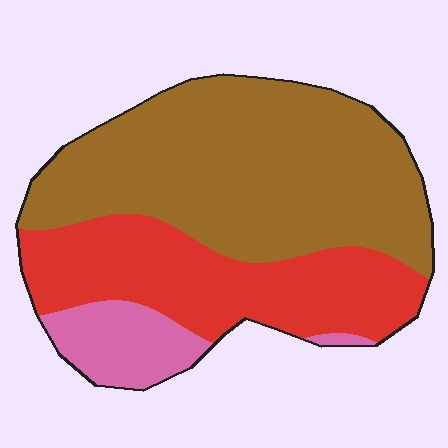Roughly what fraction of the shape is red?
Red covers around 35% of the shape.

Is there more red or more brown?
Brown.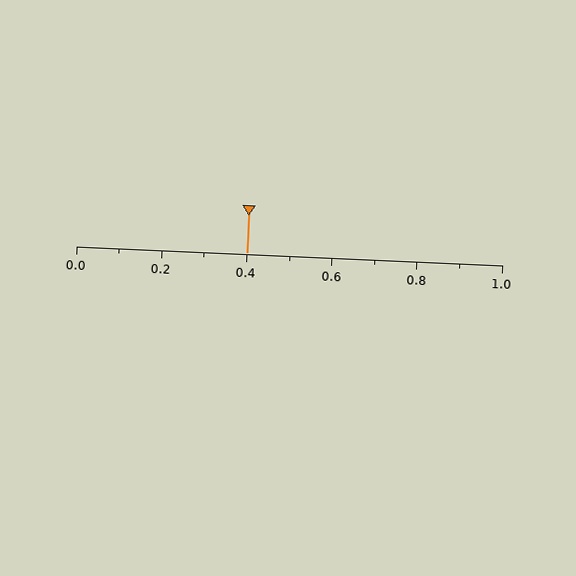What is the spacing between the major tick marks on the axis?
The major ticks are spaced 0.2 apart.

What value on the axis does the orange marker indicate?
The marker indicates approximately 0.4.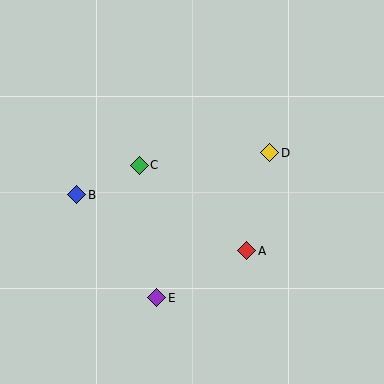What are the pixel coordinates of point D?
Point D is at (270, 153).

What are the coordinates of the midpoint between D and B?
The midpoint between D and B is at (173, 174).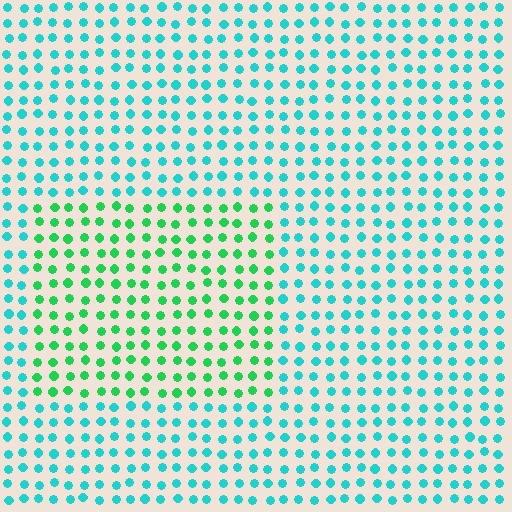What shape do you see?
I see a rectangle.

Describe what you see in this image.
The image is filled with small cyan elements in a uniform arrangement. A rectangle-shaped region is visible where the elements are tinted to a slightly different hue, forming a subtle color boundary.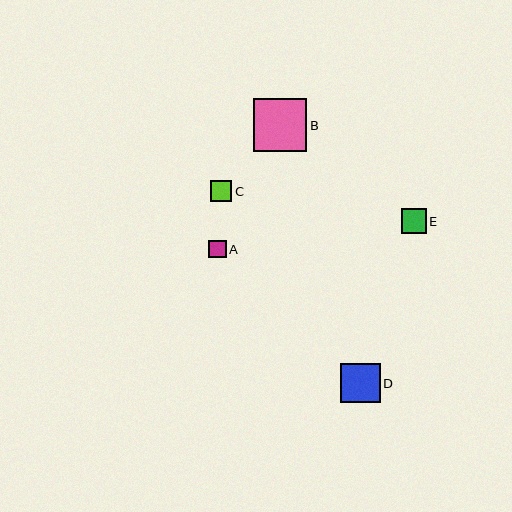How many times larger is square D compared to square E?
Square D is approximately 1.6 times the size of square E.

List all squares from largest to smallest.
From largest to smallest: B, D, E, C, A.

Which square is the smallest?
Square A is the smallest with a size of approximately 17 pixels.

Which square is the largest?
Square B is the largest with a size of approximately 54 pixels.